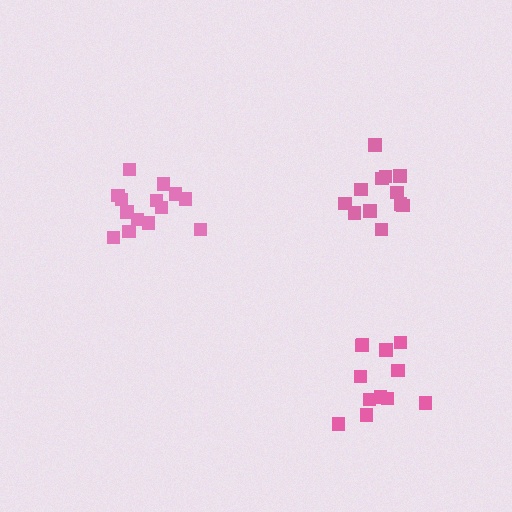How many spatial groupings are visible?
There are 3 spatial groupings.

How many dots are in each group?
Group 1: 14 dots, Group 2: 12 dots, Group 3: 12 dots (38 total).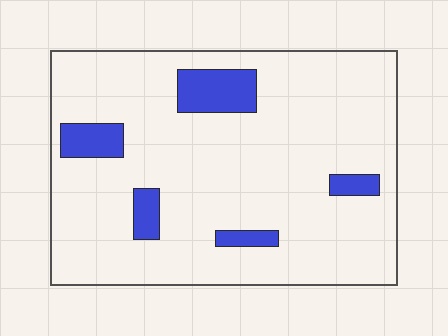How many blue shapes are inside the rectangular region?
5.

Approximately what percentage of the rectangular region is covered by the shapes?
Approximately 10%.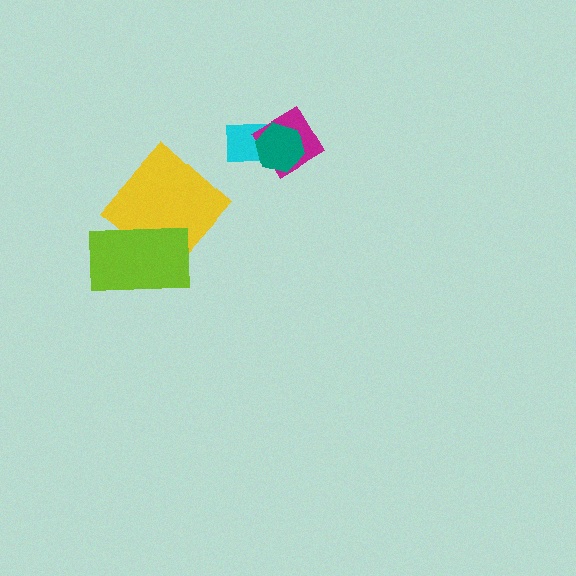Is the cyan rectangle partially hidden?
Yes, it is partially covered by another shape.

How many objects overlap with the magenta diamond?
2 objects overlap with the magenta diamond.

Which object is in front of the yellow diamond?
The lime rectangle is in front of the yellow diamond.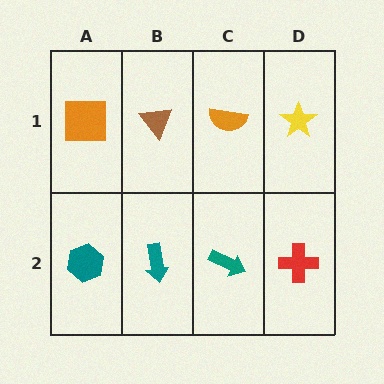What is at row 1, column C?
An orange semicircle.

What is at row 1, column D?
A yellow star.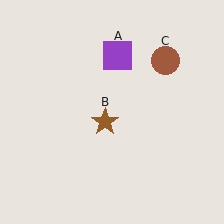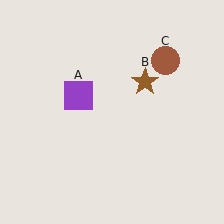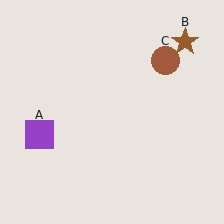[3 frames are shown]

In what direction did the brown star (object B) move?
The brown star (object B) moved up and to the right.